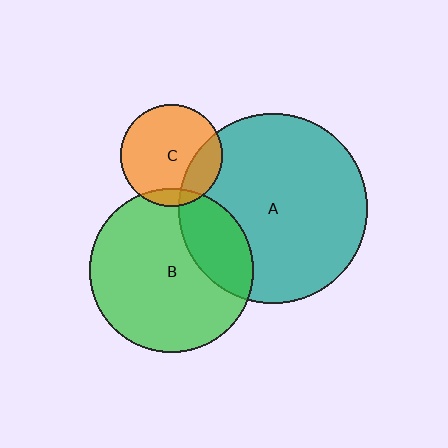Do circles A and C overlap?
Yes.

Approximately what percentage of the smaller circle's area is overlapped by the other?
Approximately 20%.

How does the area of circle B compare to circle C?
Approximately 2.6 times.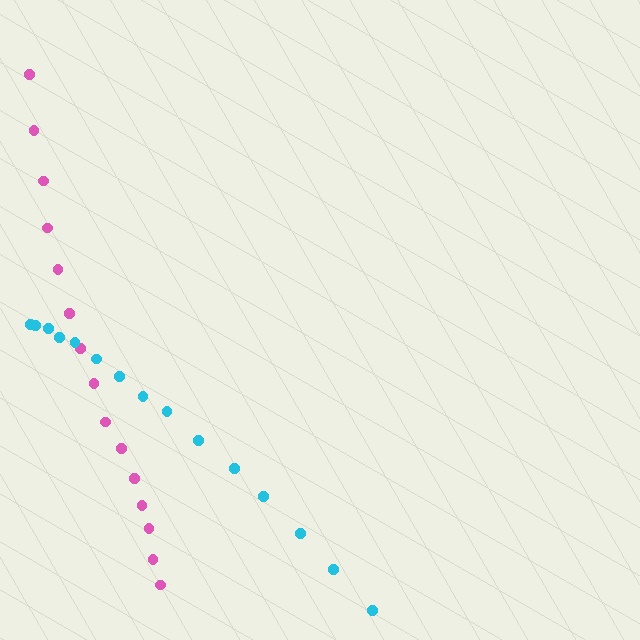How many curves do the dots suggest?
There are 2 distinct paths.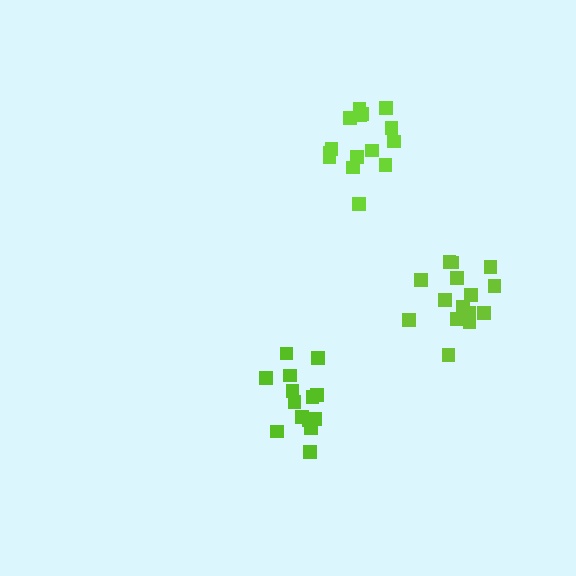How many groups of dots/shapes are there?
There are 3 groups.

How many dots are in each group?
Group 1: 15 dots, Group 2: 14 dots, Group 3: 15 dots (44 total).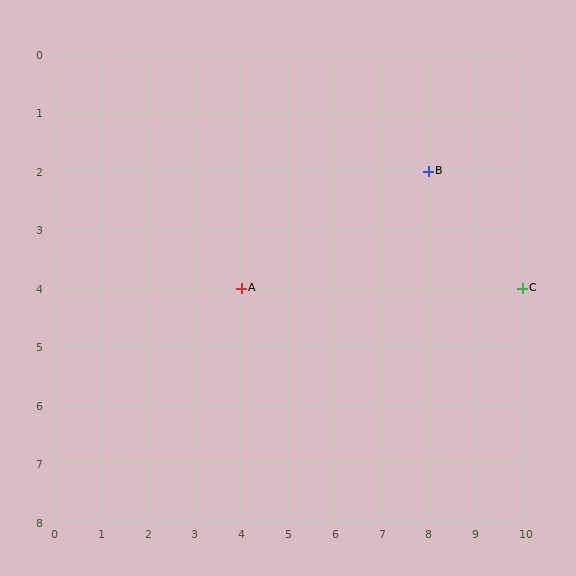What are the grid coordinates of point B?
Point B is at grid coordinates (8, 2).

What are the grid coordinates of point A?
Point A is at grid coordinates (4, 4).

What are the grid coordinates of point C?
Point C is at grid coordinates (10, 4).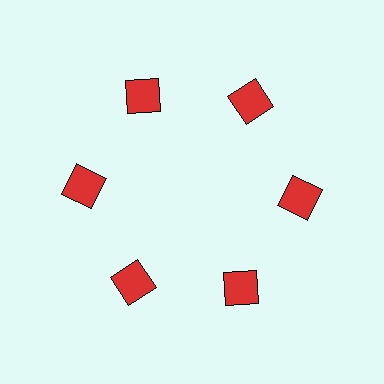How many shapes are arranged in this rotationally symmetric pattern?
There are 6 shapes, arranged in 6 groups of 1.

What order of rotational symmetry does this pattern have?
This pattern has 6-fold rotational symmetry.